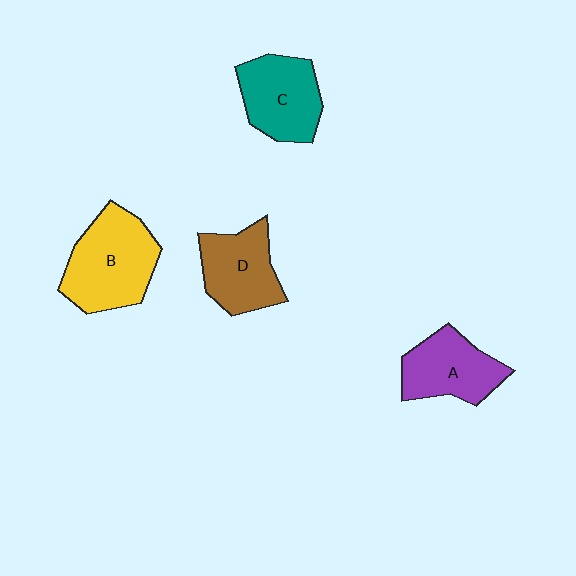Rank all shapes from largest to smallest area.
From largest to smallest: B (yellow), C (teal), A (purple), D (brown).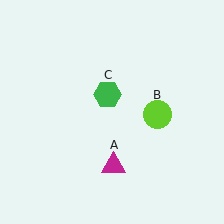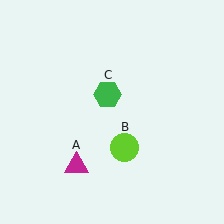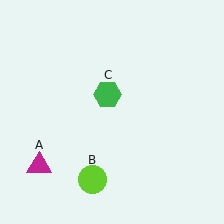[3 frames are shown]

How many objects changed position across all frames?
2 objects changed position: magenta triangle (object A), lime circle (object B).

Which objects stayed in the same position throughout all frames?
Green hexagon (object C) remained stationary.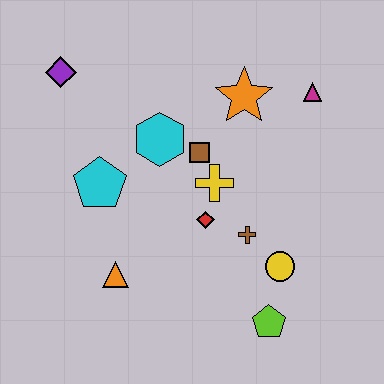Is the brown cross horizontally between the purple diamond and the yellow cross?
No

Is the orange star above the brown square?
Yes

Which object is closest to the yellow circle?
The brown cross is closest to the yellow circle.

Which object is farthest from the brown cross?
The purple diamond is farthest from the brown cross.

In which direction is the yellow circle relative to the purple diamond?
The yellow circle is to the right of the purple diamond.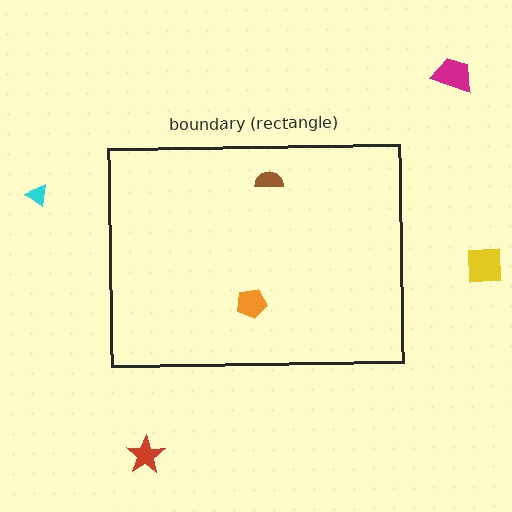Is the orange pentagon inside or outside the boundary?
Inside.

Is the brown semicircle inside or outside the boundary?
Inside.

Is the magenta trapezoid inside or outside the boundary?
Outside.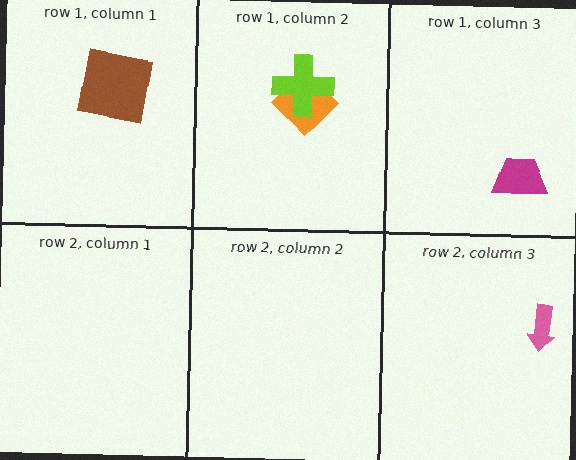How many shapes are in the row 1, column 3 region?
1.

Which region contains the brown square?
The row 1, column 1 region.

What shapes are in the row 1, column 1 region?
The brown square.